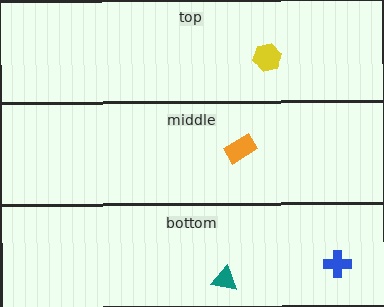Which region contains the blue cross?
The bottom region.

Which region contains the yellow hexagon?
The top region.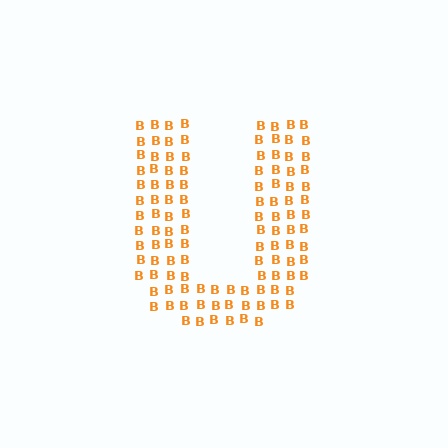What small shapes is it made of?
It is made of small letter B's.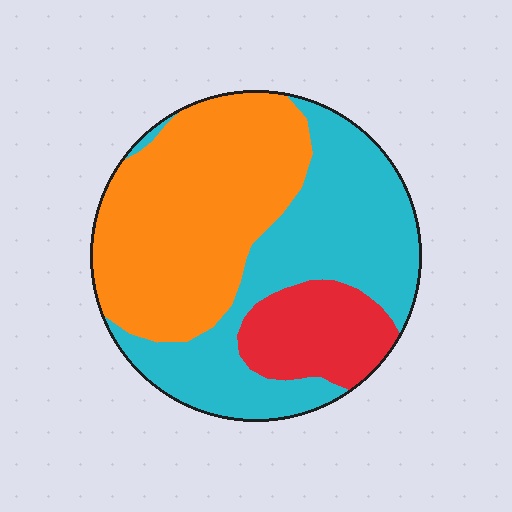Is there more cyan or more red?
Cyan.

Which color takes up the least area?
Red, at roughly 15%.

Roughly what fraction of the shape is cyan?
Cyan takes up about two fifths (2/5) of the shape.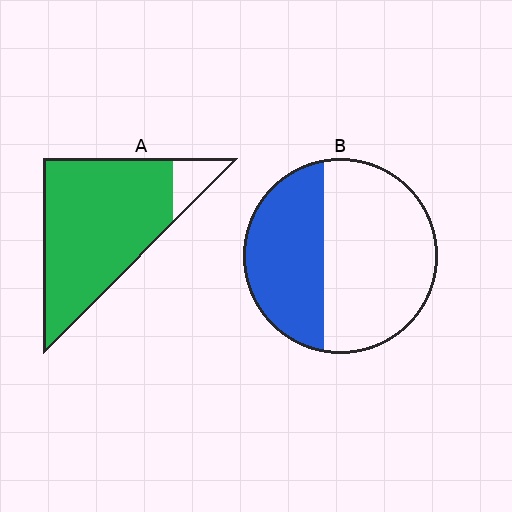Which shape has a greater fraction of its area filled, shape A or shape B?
Shape A.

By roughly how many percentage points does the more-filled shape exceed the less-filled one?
By roughly 50 percentage points (A over B).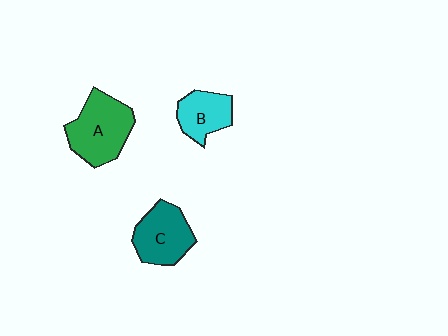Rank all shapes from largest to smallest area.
From largest to smallest: A (green), C (teal), B (cyan).